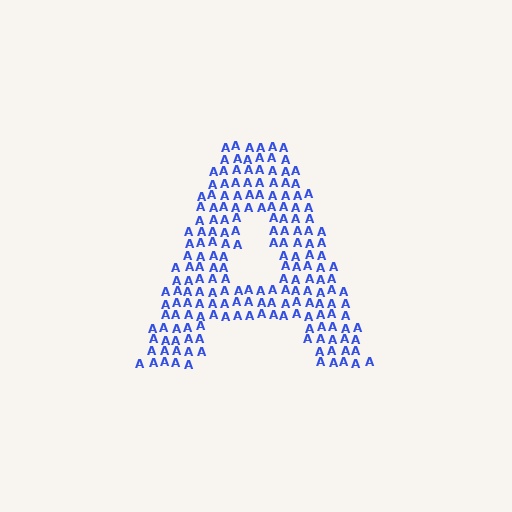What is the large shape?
The large shape is the letter A.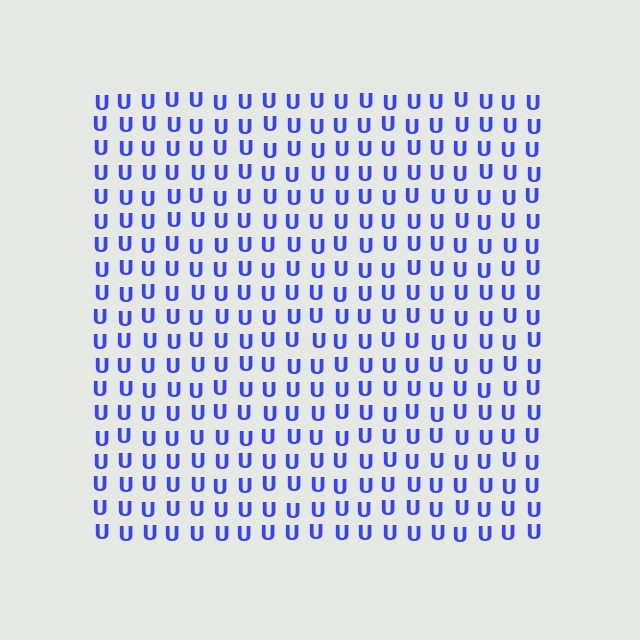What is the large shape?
The large shape is a square.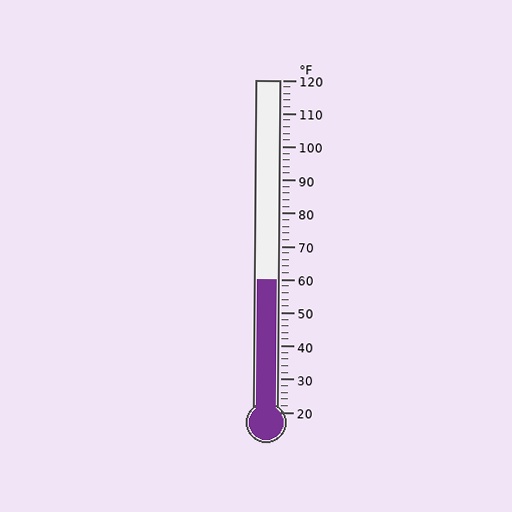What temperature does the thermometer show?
The thermometer shows approximately 60°F.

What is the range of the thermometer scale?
The thermometer scale ranges from 20°F to 120°F.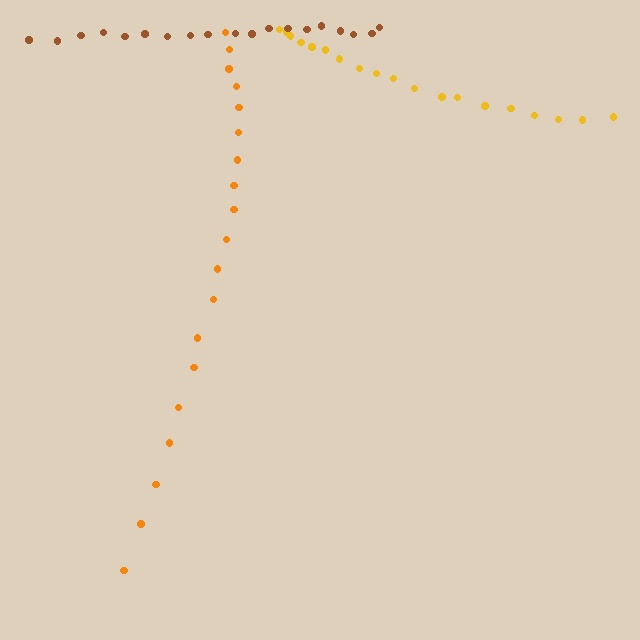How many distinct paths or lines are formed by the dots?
There are 3 distinct paths.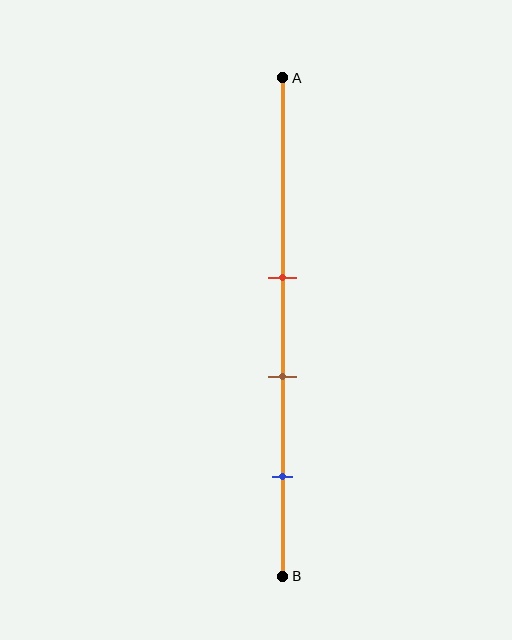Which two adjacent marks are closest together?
The red and brown marks are the closest adjacent pair.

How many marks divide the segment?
There are 3 marks dividing the segment.